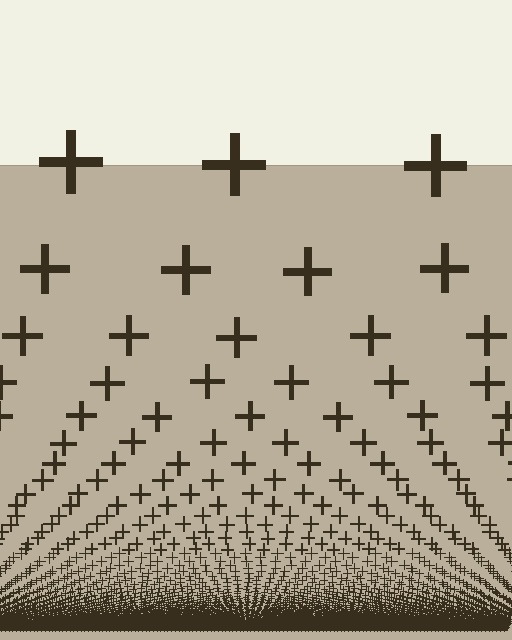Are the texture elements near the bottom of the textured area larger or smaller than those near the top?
Smaller. The gradient is inverted — elements near the bottom are smaller and denser.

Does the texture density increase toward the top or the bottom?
Density increases toward the bottom.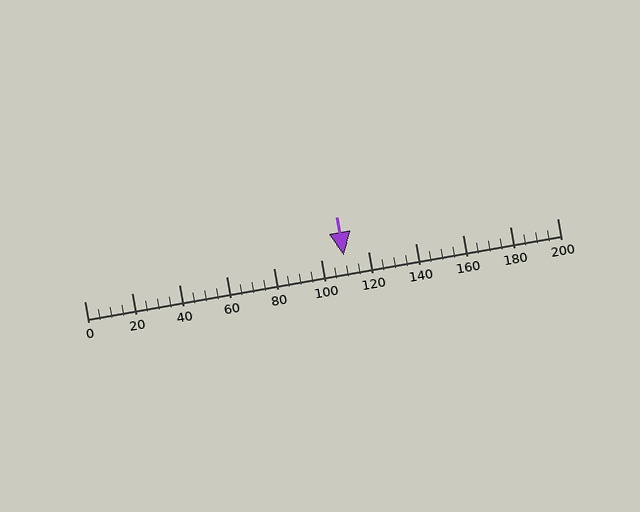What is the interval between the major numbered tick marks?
The major tick marks are spaced 20 units apart.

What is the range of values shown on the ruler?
The ruler shows values from 0 to 200.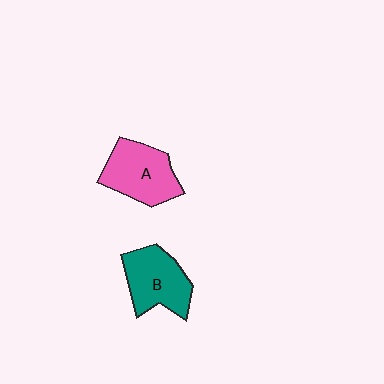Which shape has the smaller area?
Shape B (teal).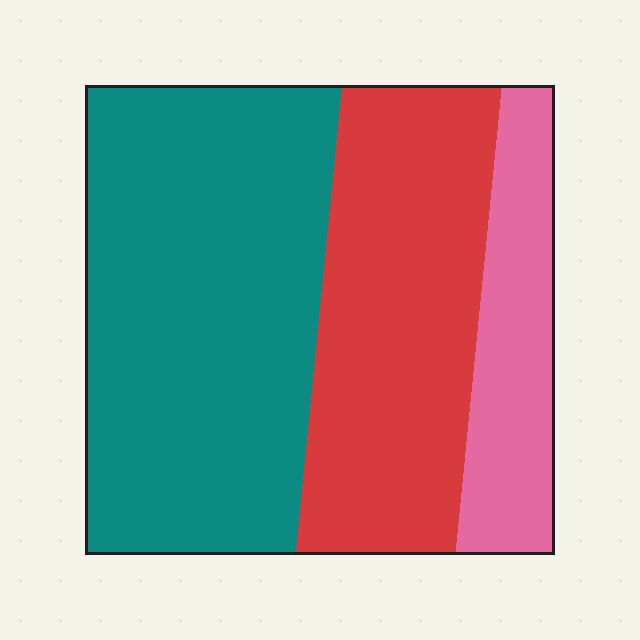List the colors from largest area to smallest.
From largest to smallest: teal, red, pink.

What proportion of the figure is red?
Red covers roughly 35% of the figure.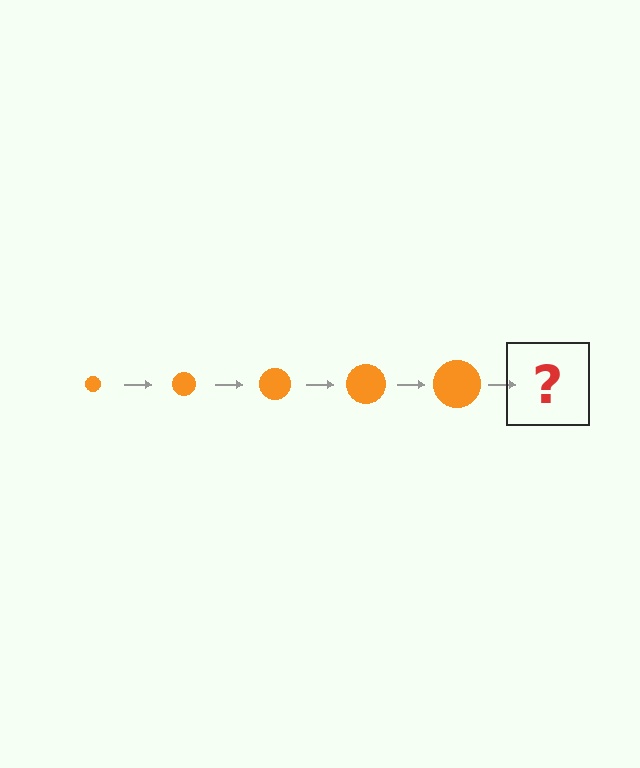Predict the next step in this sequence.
The next step is an orange circle, larger than the previous one.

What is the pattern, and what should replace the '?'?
The pattern is that the circle gets progressively larger each step. The '?' should be an orange circle, larger than the previous one.